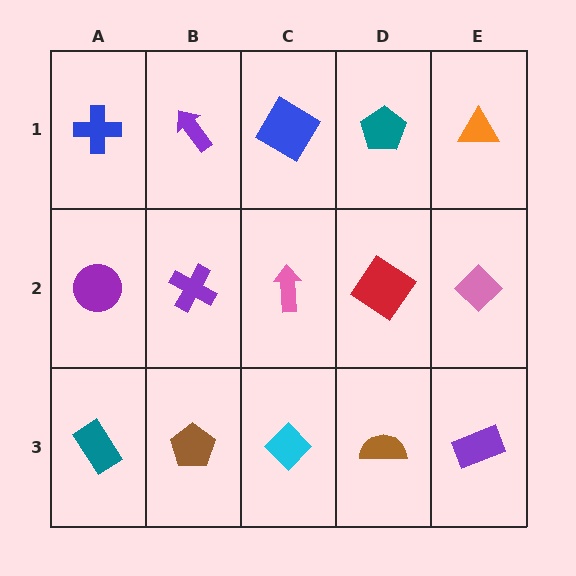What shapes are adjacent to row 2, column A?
A blue cross (row 1, column A), a teal rectangle (row 3, column A), a purple cross (row 2, column B).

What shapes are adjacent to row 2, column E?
An orange triangle (row 1, column E), a purple rectangle (row 3, column E), a red diamond (row 2, column D).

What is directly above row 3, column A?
A purple circle.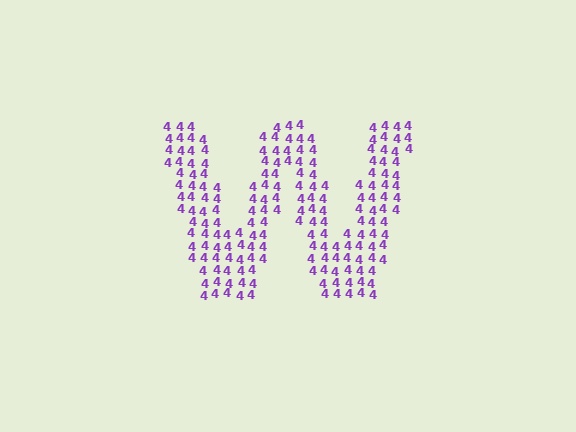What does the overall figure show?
The overall figure shows the letter W.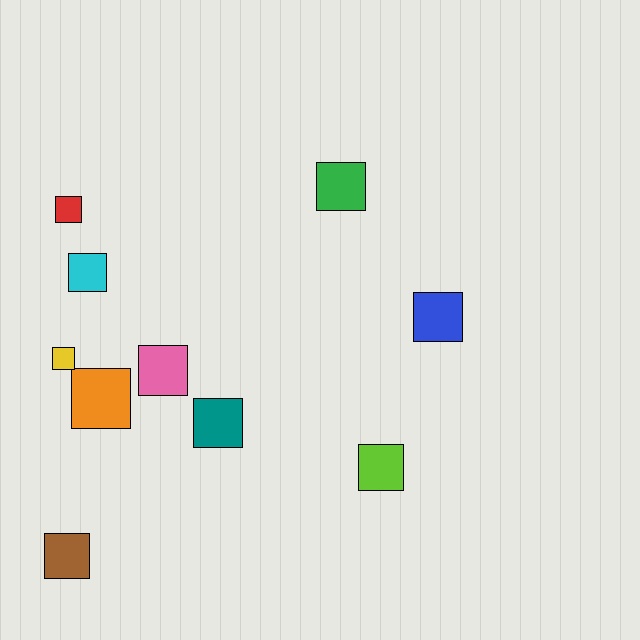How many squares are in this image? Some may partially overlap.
There are 10 squares.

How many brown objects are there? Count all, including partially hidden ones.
There is 1 brown object.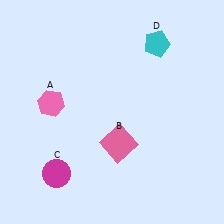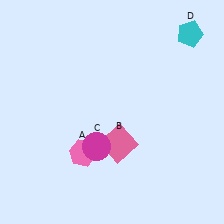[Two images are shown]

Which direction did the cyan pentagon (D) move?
The cyan pentagon (D) moved right.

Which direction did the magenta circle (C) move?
The magenta circle (C) moved right.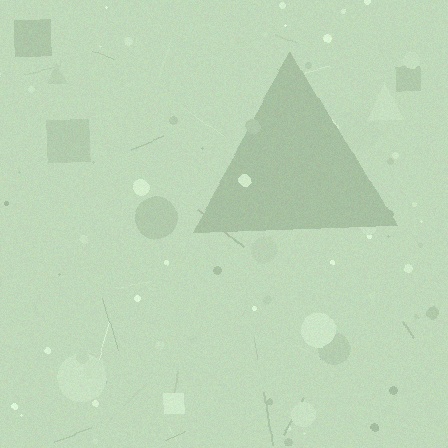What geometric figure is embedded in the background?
A triangle is embedded in the background.